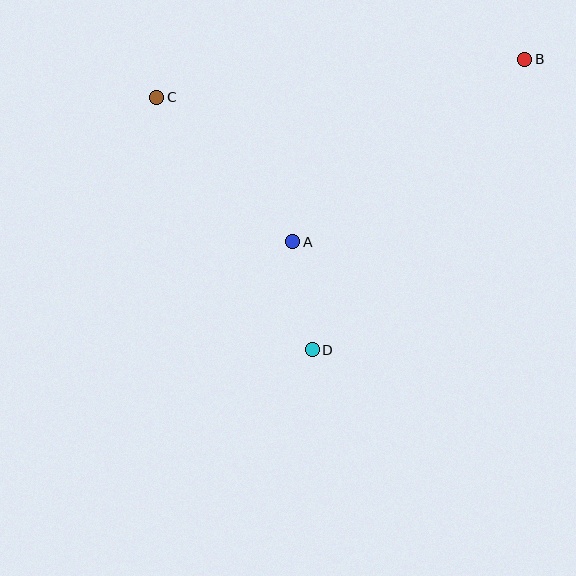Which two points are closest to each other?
Points A and D are closest to each other.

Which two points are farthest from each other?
Points B and C are farthest from each other.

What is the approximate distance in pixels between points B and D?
The distance between B and D is approximately 360 pixels.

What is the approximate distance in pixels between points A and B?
The distance between A and B is approximately 295 pixels.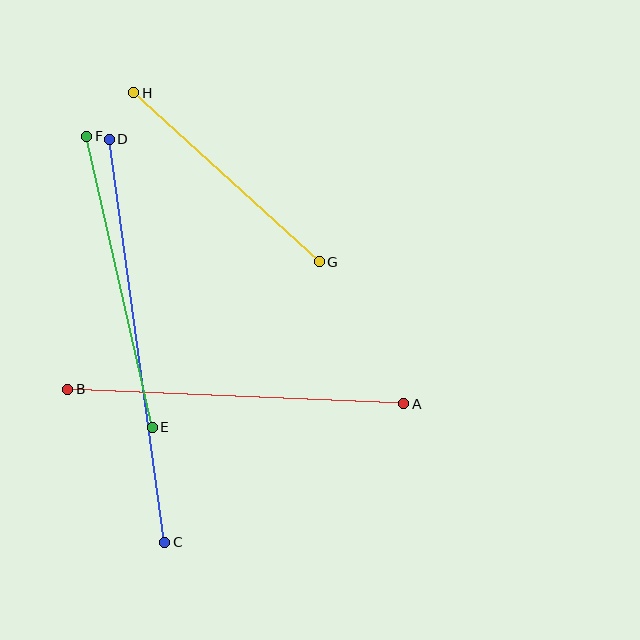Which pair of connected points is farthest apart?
Points C and D are farthest apart.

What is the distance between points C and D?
The distance is approximately 407 pixels.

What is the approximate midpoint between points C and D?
The midpoint is at approximately (137, 341) pixels.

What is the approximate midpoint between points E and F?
The midpoint is at approximately (120, 282) pixels.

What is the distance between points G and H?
The distance is approximately 251 pixels.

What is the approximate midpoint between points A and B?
The midpoint is at approximately (236, 396) pixels.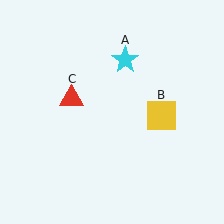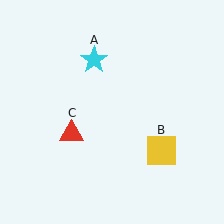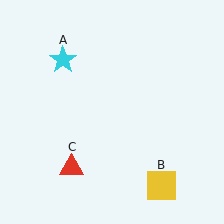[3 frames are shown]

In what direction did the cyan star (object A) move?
The cyan star (object A) moved left.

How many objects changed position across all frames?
3 objects changed position: cyan star (object A), yellow square (object B), red triangle (object C).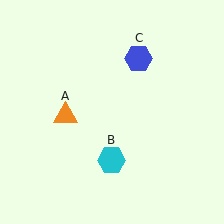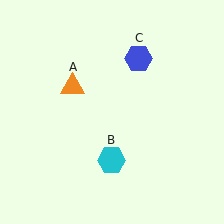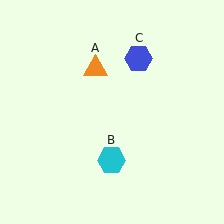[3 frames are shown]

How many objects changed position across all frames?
1 object changed position: orange triangle (object A).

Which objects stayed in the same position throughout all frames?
Cyan hexagon (object B) and blue hexagon (object C) remained stationary.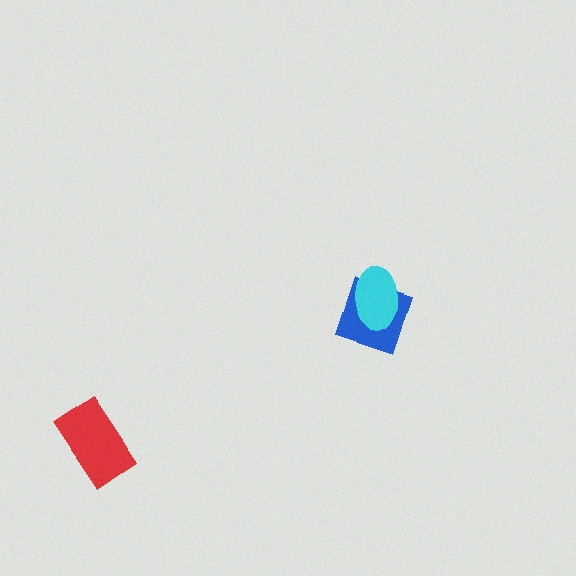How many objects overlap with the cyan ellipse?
1 object overlaps with the cyan ellipse.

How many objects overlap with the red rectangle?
0 objects overlap with the red rectangle.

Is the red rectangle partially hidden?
No, no other shape covers it.